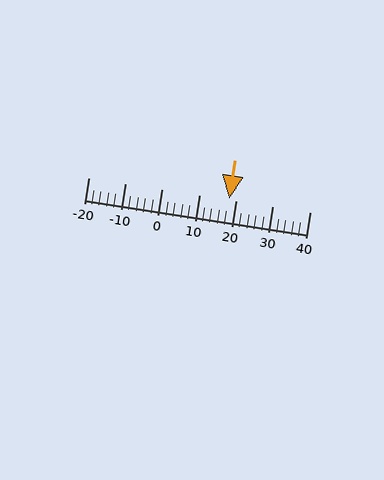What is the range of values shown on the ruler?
The ruler shows values from -20 to 40.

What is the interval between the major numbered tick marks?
The major tick marks are spaced 10 units apart.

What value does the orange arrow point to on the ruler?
The orange arrow points to approximately 18.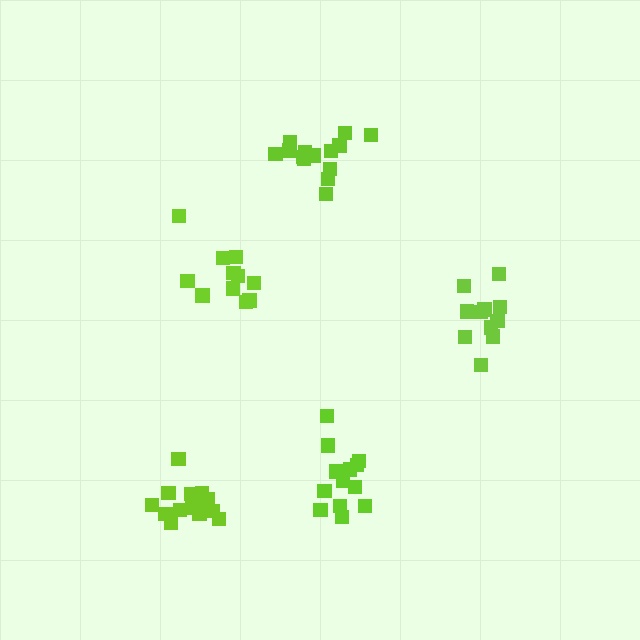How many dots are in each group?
Group 1: 13 dots, Group 2: 11 dots, Group 3: 11 dots, Group 4: 14 dots, Group 5: 14 dots (63 total).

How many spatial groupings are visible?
There are 5 spatial groupings.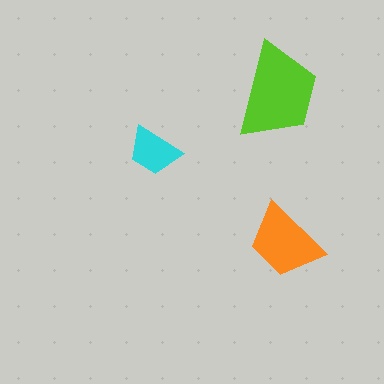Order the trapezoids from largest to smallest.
the lime one, the orange one, the cyan one.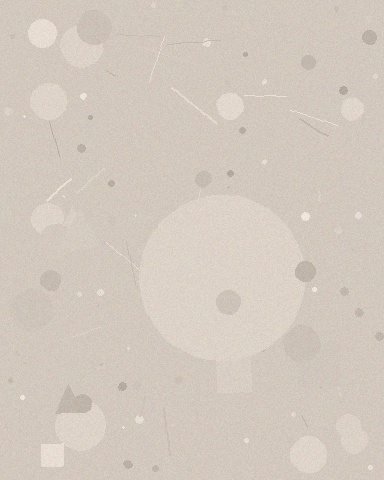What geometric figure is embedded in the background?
A circle is embedded in the background.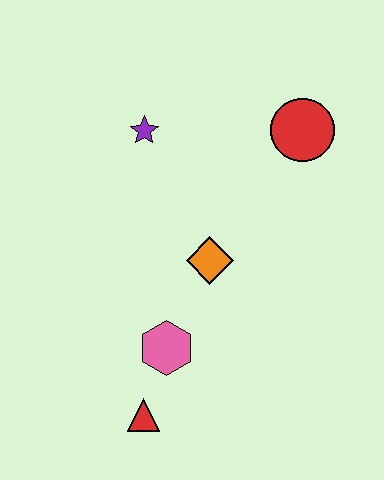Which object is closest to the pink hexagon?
The red triangle is closest to the pink hexagon.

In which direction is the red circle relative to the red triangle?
The red circle is above the red triangle.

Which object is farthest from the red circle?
The red triangle is farthest from the red circle.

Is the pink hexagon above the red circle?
No